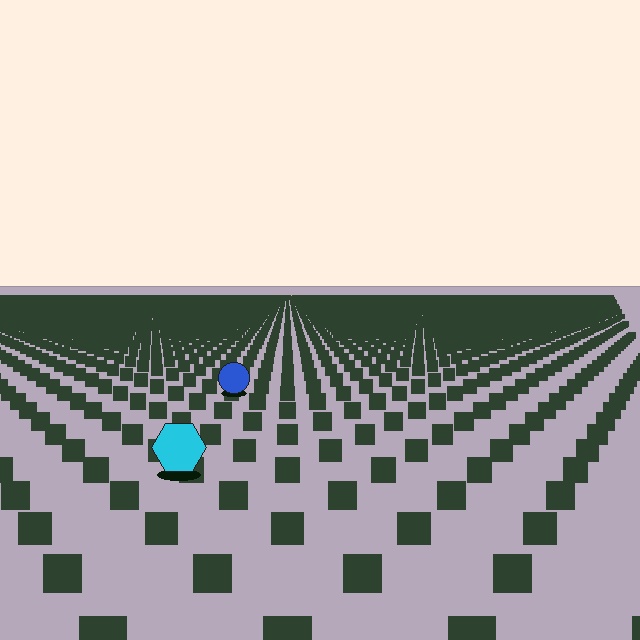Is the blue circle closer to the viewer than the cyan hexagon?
No. The cyan hexagon is closer — you can tell from the texture gradient: the ground texture is coarser near it.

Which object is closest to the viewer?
The cyan hexagon is closest. The texture marks near it are larger and more spread out.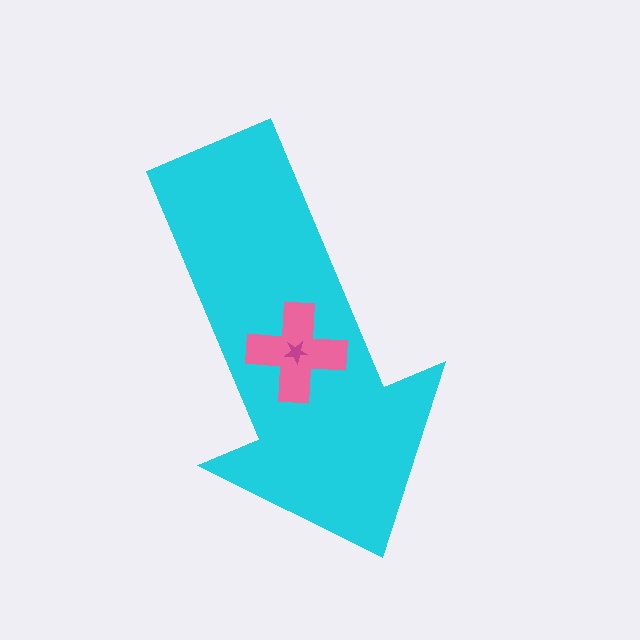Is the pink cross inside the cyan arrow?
Yes.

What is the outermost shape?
The cyan arrow.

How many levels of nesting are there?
3.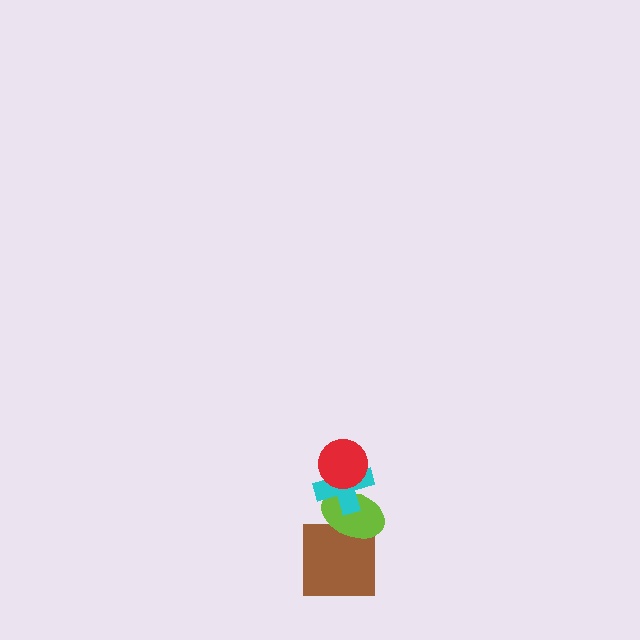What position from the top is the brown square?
The brown square is 4th from the top.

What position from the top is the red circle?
The red circle is 1st from the top.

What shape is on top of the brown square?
The lime ellipse is on top of the brown square.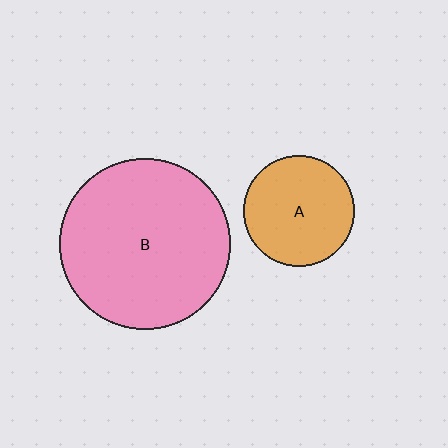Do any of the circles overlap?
No, none of the circles overlap.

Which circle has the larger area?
Circle B (pink).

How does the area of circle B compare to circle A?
Approximately 2.4 times.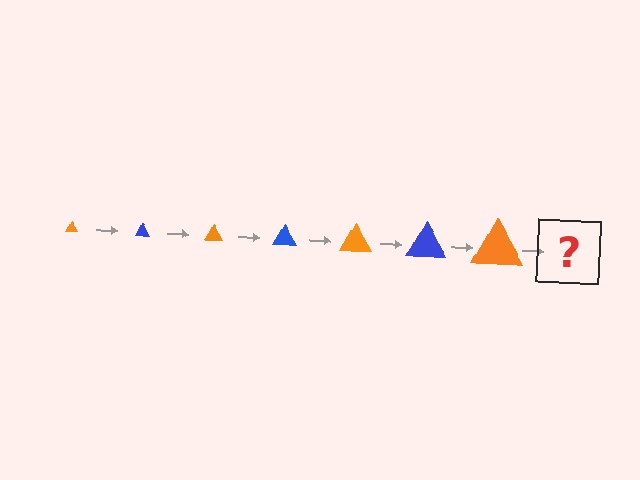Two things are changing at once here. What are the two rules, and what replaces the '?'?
The two rules are that the triangle grows larger each step and the color cycles through orange and blue. The '?' should be a blue triangle, larger than the previous one.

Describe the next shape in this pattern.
It should be a blue triangle, larger than the previous one.